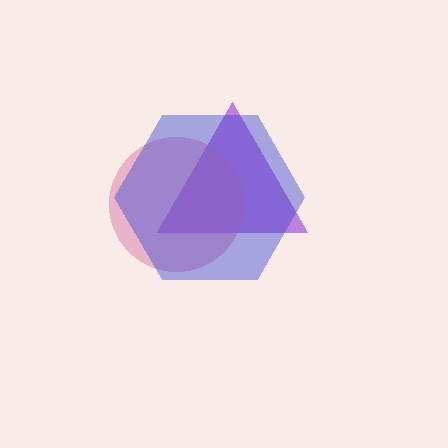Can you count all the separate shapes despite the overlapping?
Yes, there are 3 separate shapes.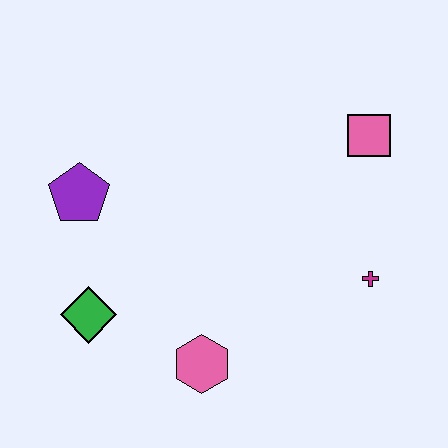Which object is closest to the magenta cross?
The pink square is closest to the magenta cross.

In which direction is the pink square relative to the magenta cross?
The pink square is above the magenta cross.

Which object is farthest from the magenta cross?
The purple pentagon is farthest from the magenta cross.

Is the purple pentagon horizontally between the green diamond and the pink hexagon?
No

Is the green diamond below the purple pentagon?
Yes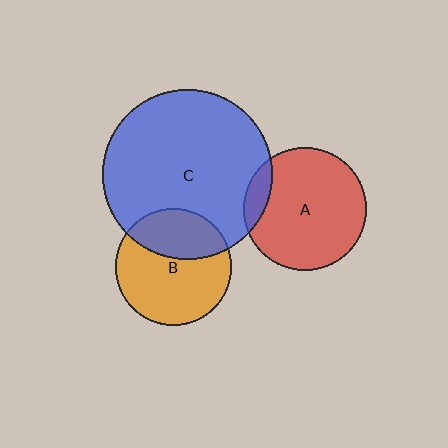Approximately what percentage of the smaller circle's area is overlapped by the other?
Approximately 10%.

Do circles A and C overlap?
Yes.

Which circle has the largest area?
Circle C (blue).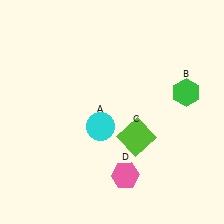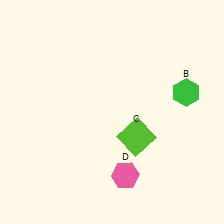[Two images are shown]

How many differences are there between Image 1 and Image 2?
There is 1 difference between the two images.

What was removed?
The cyan circle (A) was removed in Image 2.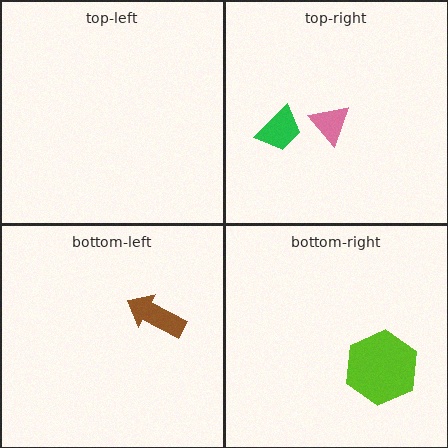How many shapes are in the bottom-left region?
1.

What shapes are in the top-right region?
The green trapezoid, the pink triangle.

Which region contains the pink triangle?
The top-right region.